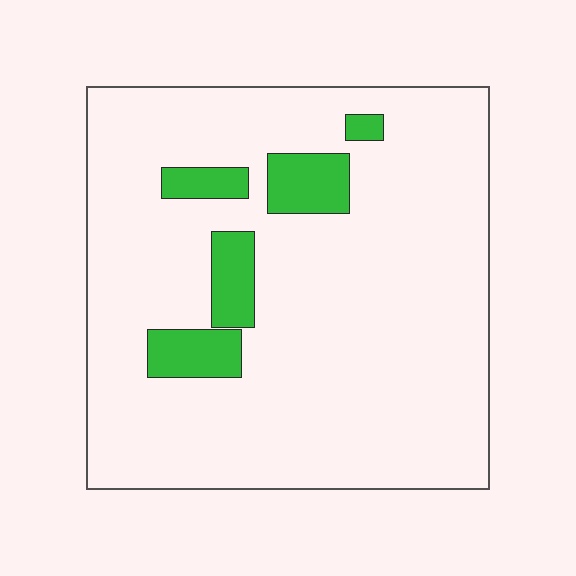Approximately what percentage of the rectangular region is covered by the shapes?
Approximately 10%.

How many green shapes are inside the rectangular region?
5.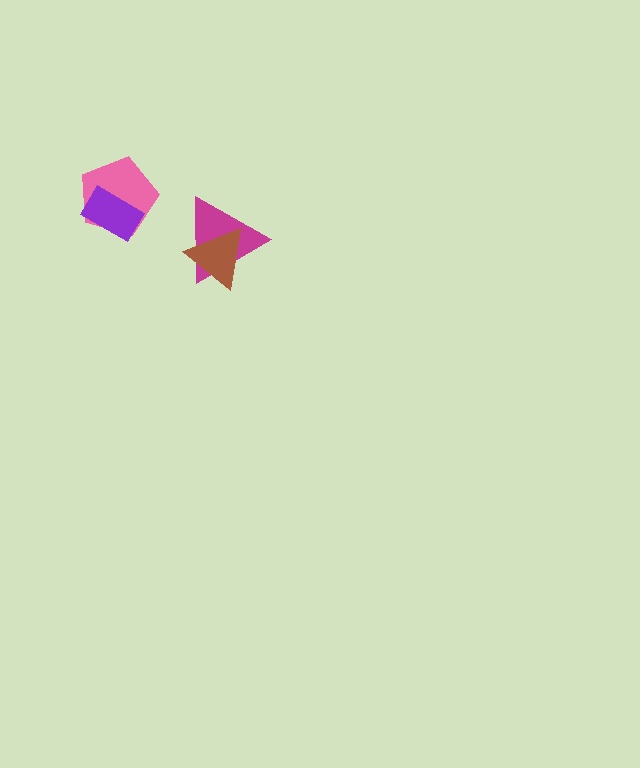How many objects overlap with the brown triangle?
1 object overlaps with the brown triangle.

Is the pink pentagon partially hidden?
Yes, it is partially covered by another shape.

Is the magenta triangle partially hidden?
Yes, it is partially covered by another shape.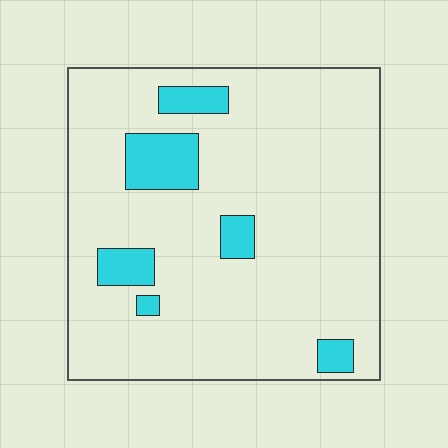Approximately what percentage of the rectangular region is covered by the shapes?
Approximately 10%.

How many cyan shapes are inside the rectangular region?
6.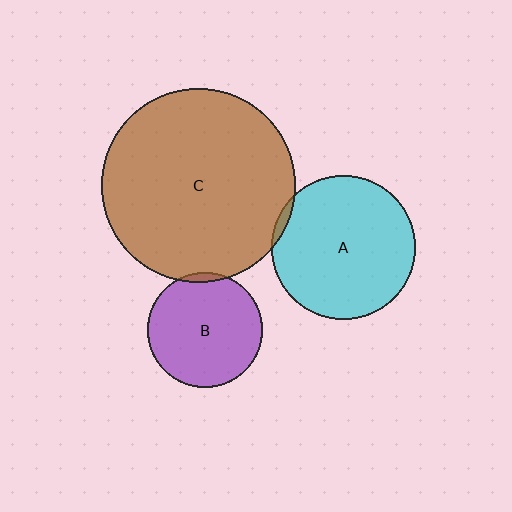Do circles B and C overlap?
Yes.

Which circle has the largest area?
Circle C (brown).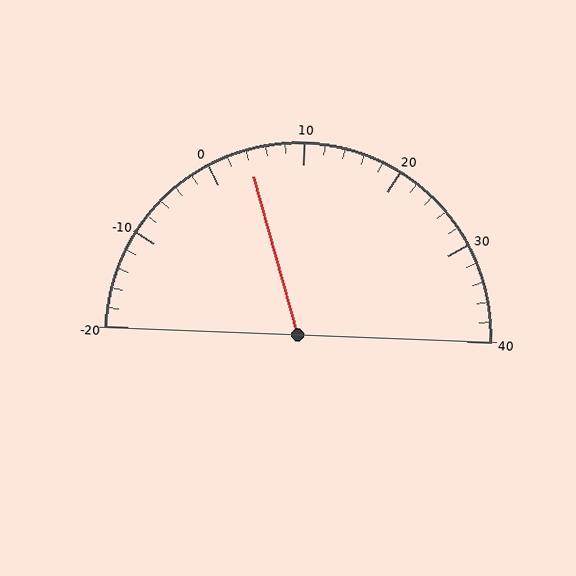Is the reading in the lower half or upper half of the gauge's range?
The reading is in the lower half of the range (-20 to 40).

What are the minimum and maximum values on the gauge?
The gauge ranges from -20 to 40.